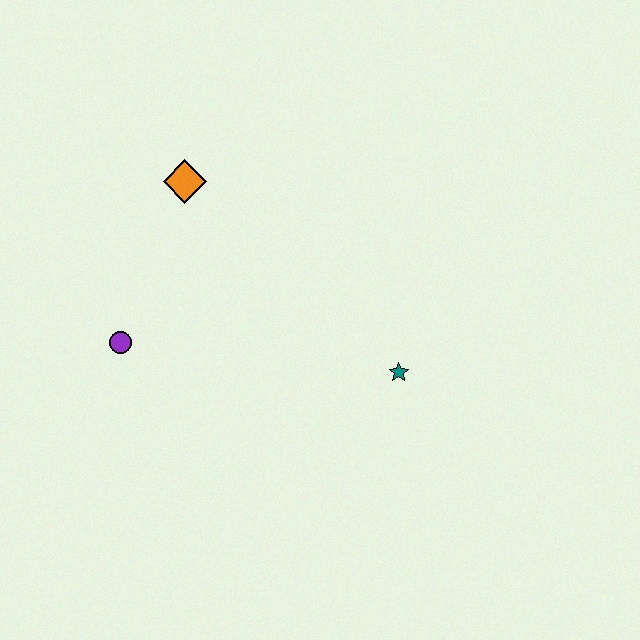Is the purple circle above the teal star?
Yes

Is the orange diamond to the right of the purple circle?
Yes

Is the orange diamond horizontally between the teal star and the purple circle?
Yes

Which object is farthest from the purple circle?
The teal star is farthest from the purple circle.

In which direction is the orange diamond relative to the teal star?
The orange diamond is to the left of the teal star.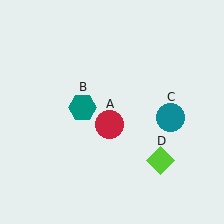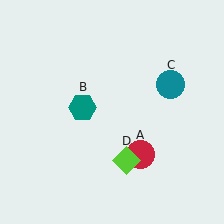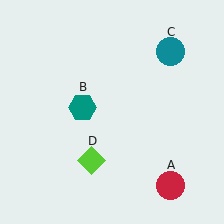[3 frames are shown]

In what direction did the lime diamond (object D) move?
The lime diamond (object D) moved left.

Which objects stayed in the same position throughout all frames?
Teal hexagon (object B) remained stationary.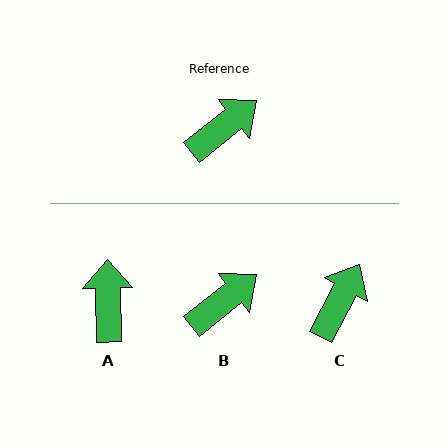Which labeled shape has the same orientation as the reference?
B.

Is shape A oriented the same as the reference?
No, it is off by about 52 degrees.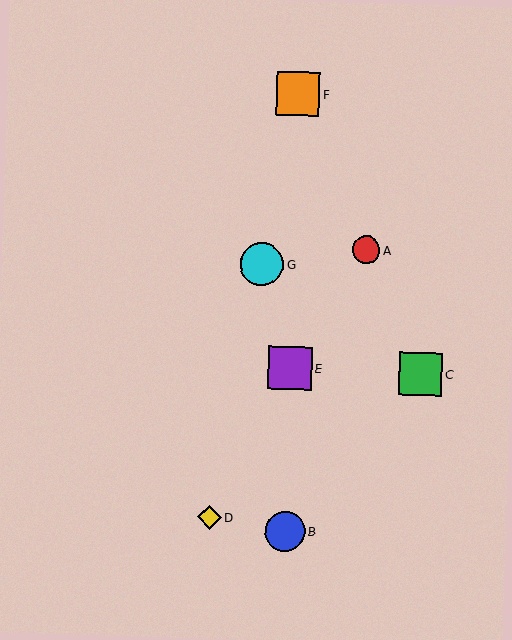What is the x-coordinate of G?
Object G is at x≈262.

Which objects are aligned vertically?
Objects B, E, F are aligned vertically.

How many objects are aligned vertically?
3 objects (B, E, F) are aligned vertically.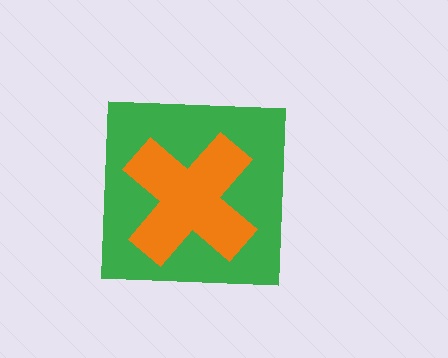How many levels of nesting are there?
2.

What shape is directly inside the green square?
The orange cross.